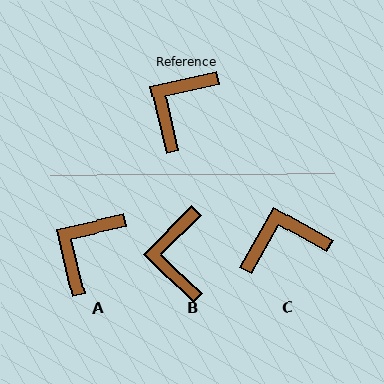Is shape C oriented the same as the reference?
No, it is off by about 43 degrees.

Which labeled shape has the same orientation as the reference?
A.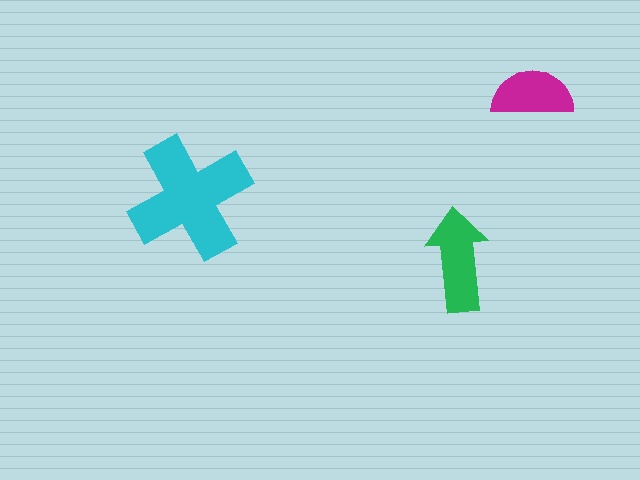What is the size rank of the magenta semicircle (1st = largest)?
3rd.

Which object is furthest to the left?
The cyan cross is leftmost.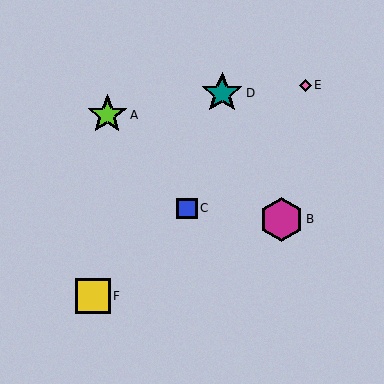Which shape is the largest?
The magenta hexagon (labeled B) is the largest.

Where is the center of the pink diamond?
The center of the pink diamond is at (305, 85).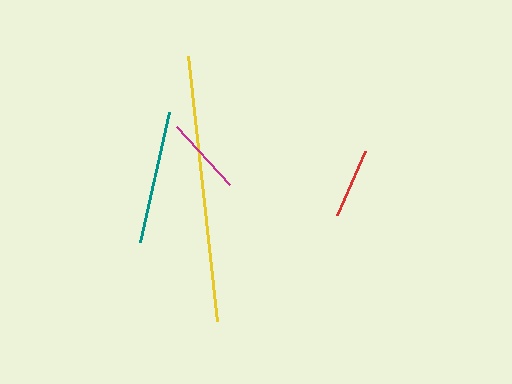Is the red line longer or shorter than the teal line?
The teal line is longer than the red line.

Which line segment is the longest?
The yellow line is the longest at approximately 267 pixels.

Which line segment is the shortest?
The red line is the shortest at approximately 70 pixels.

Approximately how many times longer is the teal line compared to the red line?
The teal line is approximately 1.9 times the length of the red line.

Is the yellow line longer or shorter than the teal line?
The yellow line is longer than the teal line.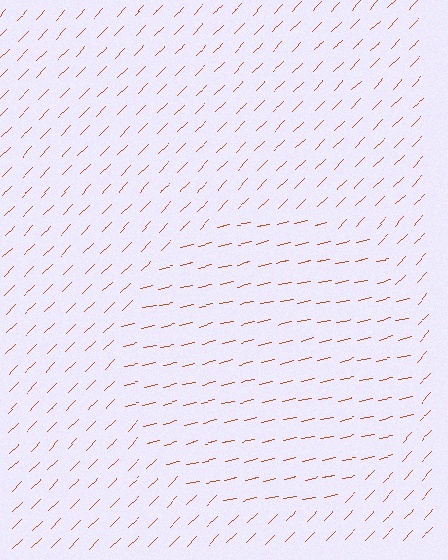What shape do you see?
I see a circle.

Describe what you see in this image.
The image is filled with small brown line segments. A circle region in the image has lines oriented differently from the surrounding lines, creating a visible texture boundary.